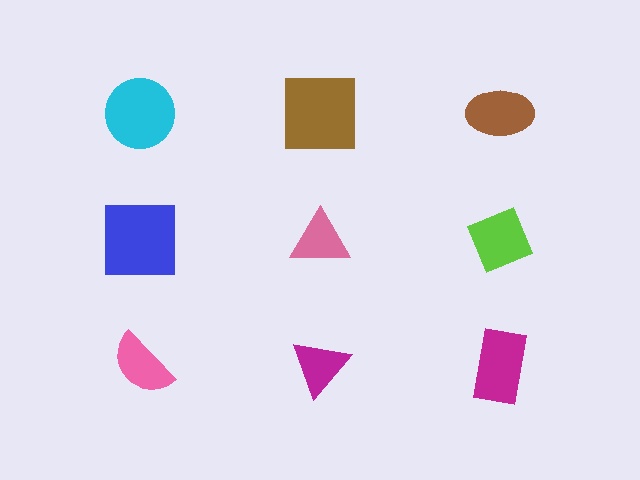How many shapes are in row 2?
3 shapes.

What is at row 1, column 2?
A brown square.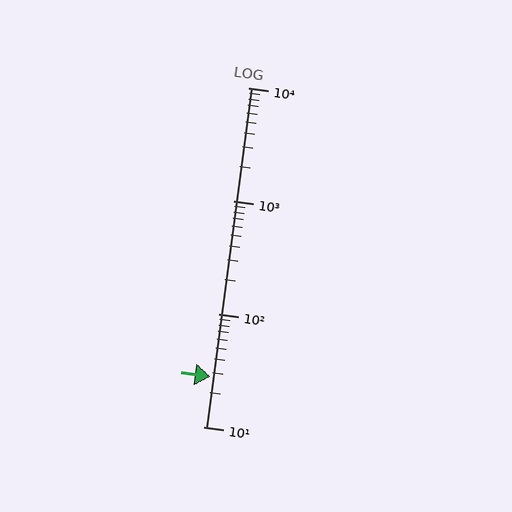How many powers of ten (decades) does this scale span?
The scale spans 3 decades, from 10 to 10000.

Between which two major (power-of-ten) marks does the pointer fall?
The pointer is between 10 and 100.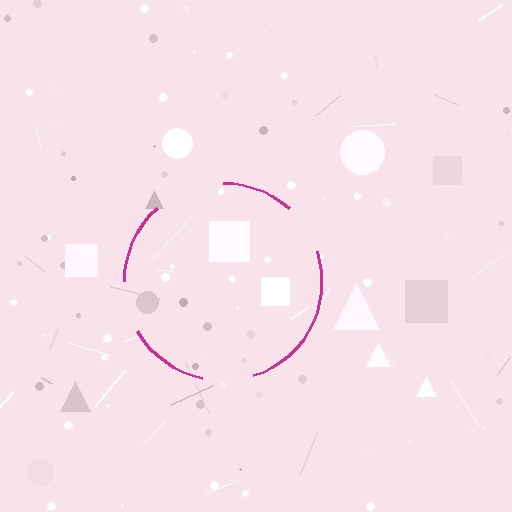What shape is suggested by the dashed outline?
The dashed outline suggests a circle.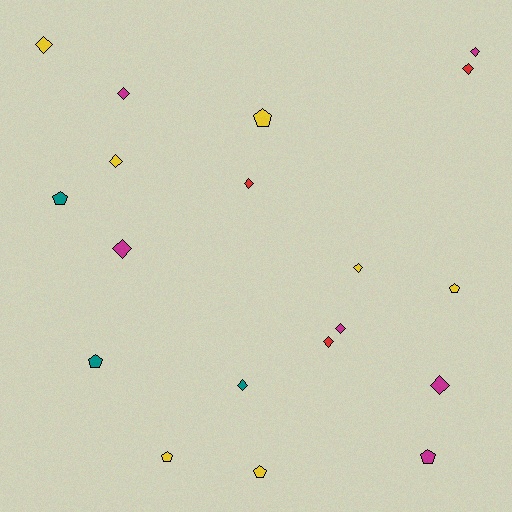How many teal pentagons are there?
There are 2 teal pentagons.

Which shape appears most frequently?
Diamond, with 12 objects.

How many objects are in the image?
There are 19 objects.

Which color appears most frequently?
Yellow, with 7 objects.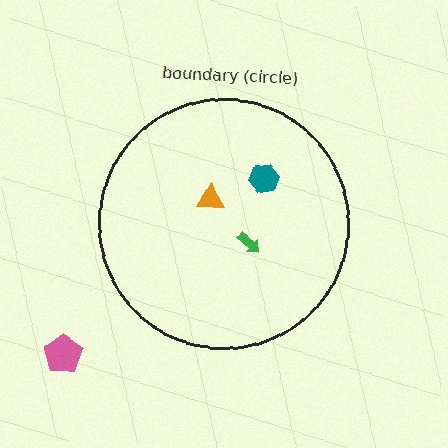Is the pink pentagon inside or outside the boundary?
Outside.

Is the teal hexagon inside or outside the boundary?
Inside.